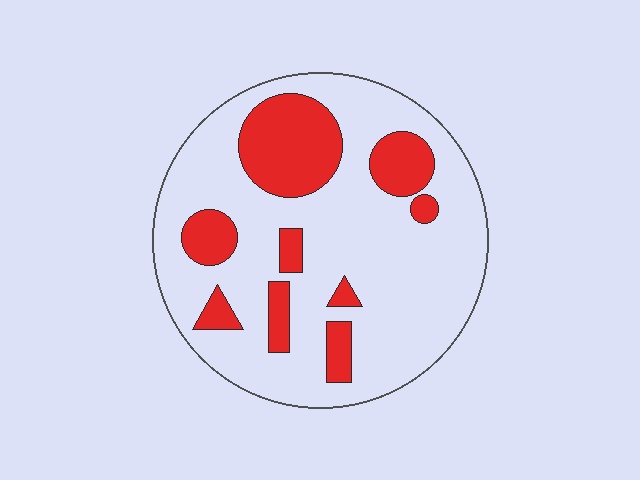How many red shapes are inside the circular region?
9.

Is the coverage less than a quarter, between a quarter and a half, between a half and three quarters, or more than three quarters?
Less than a quarter.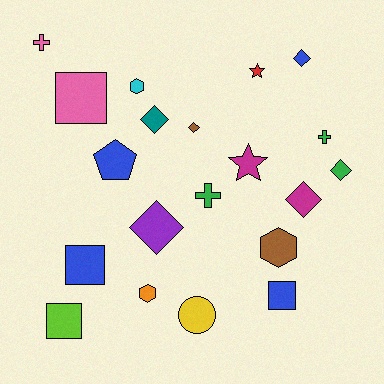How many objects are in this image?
There are 20 objects.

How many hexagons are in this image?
There are 3 hexagons.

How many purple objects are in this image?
There is 1 purple object.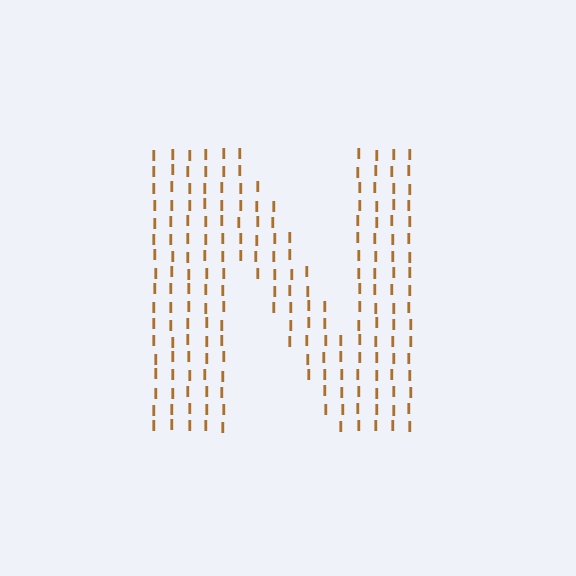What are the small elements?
The small elements are letter I's.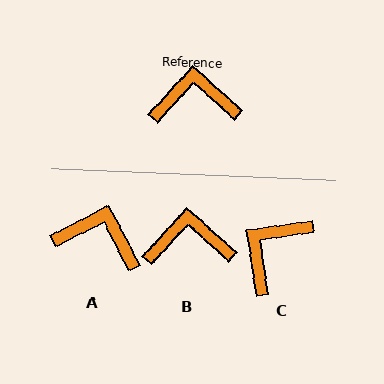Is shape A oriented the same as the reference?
No, it is off by about 20 degrees.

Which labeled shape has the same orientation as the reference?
B.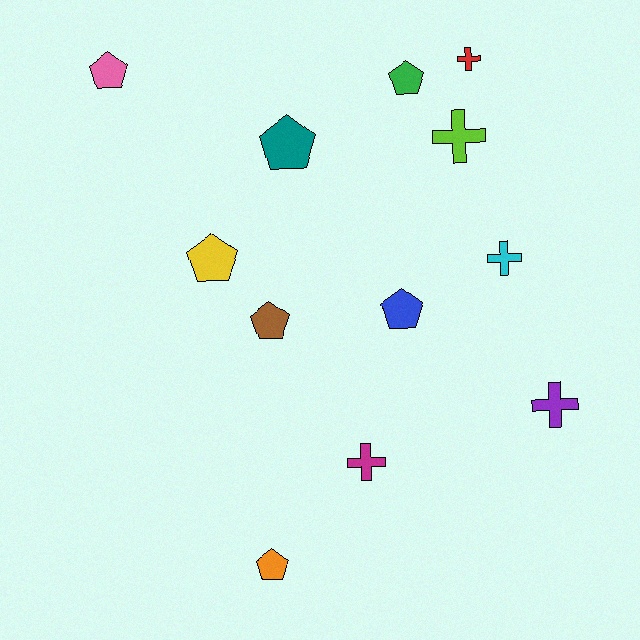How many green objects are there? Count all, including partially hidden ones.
There is 1 green object.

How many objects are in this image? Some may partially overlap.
There are 12 objects.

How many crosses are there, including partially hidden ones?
There are 5 crosses.